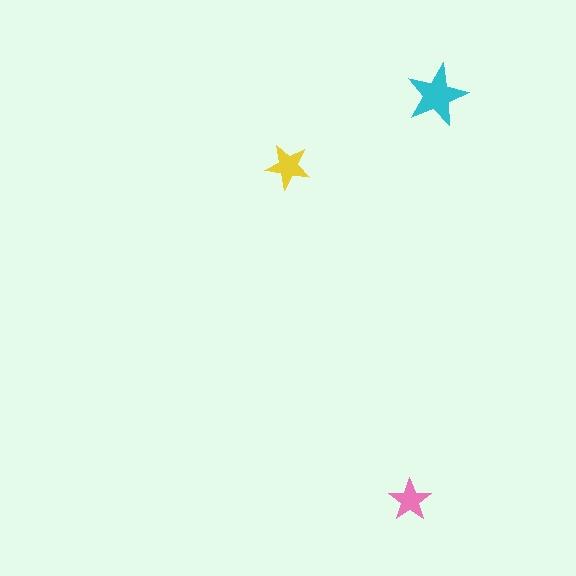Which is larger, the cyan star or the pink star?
The cyan one.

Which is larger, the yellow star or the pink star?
The yellow one.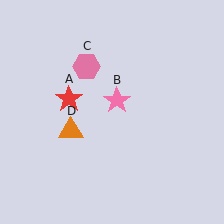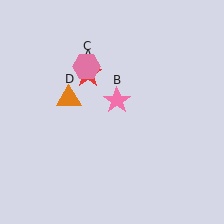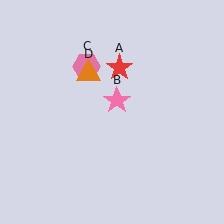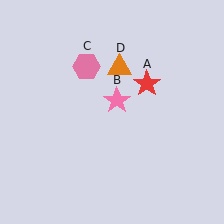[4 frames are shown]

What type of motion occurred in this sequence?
The red star (object A), orange triangle (object D) rotated clockwise around the center of the scene.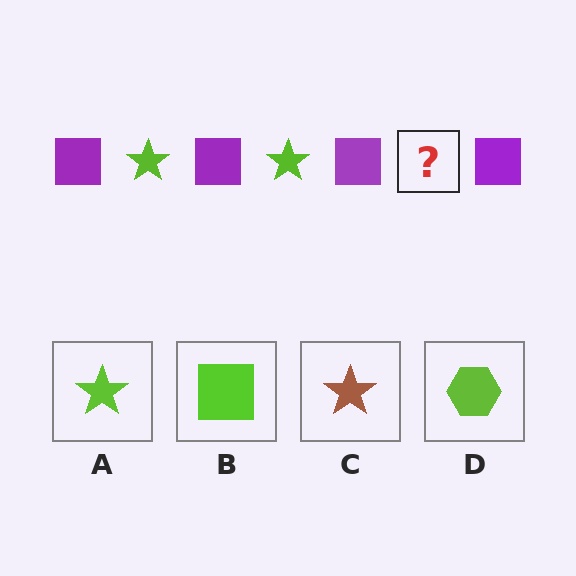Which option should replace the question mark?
Option A.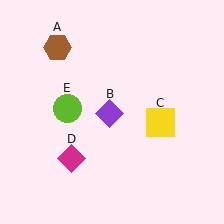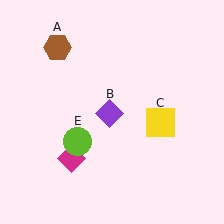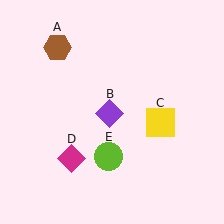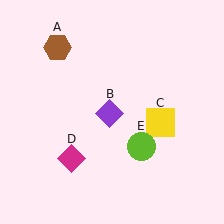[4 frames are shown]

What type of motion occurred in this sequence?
The lime circle (object E) rotated counterclockwise around the center of the scene.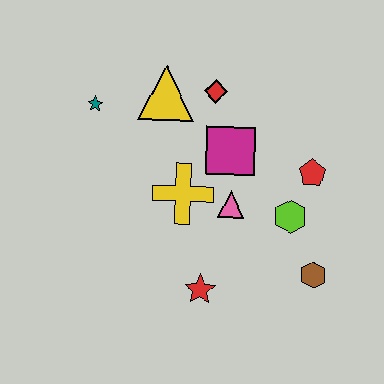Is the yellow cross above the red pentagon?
No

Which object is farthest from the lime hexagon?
The teal star is farthest from the lime hexagon.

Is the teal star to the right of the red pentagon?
No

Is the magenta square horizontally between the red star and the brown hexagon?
Yes